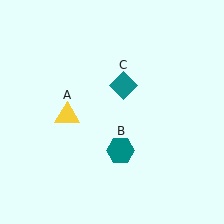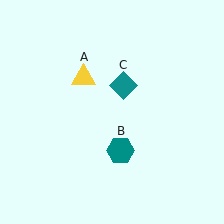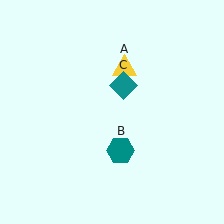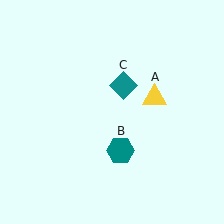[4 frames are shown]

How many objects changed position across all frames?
1 object changed position: yellow triangle (object A).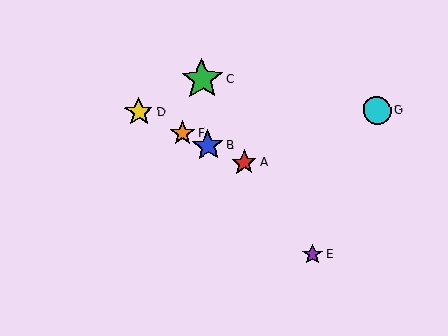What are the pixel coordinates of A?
Object A is at (244, 163).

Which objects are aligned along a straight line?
Objects A, B, D, F are aligned along a straight line.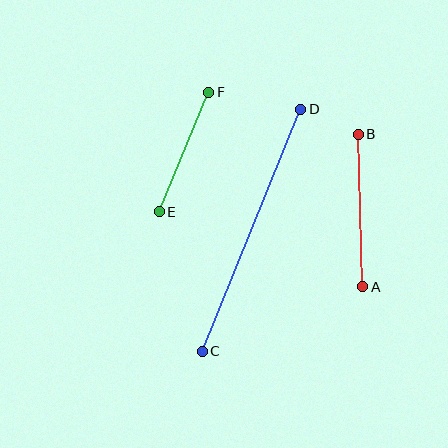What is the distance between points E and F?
The distance is approximately 129 pixels.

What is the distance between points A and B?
The distance is approximately 152 pixels.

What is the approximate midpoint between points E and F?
The midpoint is at approximately (184, 152) pixels.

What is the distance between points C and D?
The distance is approximately 261 pixels.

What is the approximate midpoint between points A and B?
The midpoint is at approximately (361, 211) pixels.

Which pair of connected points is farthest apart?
Points C and D are farthest apart.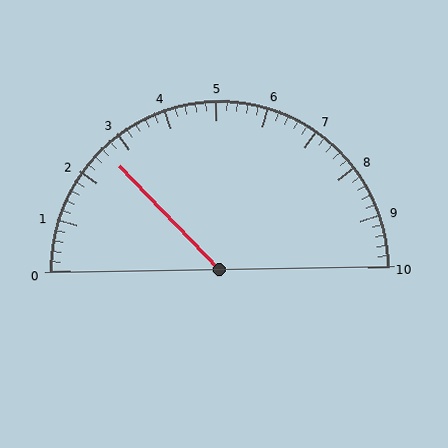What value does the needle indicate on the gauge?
The needle indicates approximately 2.6.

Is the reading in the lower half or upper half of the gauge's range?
The reading is in the lower half of the range (0 to 10).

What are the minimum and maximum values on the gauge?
The gauge ranges from 0 to 10.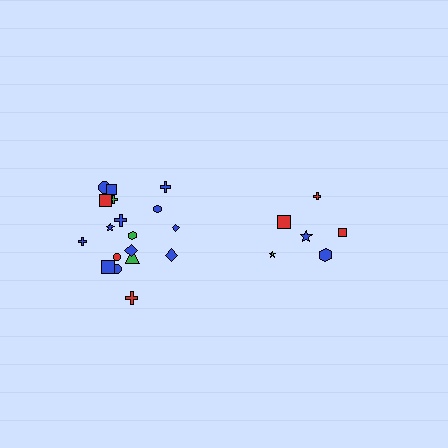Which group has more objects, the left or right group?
The left group.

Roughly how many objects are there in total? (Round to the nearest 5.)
Roughly 25 objects in total.